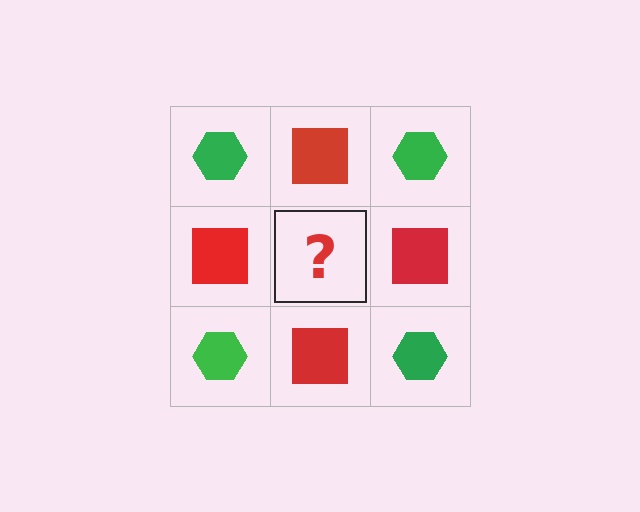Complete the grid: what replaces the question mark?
The question mark should be replaced with a green hexagon.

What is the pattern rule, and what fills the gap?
The rule is that it alternates green hexagon and red square in a checkerboard pattern. The gap should be filled with a green hexagon.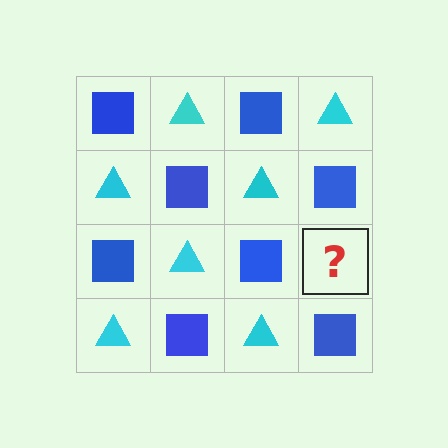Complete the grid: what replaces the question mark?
The question mark should be replaced with a cyan triangle.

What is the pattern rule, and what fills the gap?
The rule is that it alternates blue square and cyan triangle in a checkerboard pattern. The gap should be filled with a cyan triangle.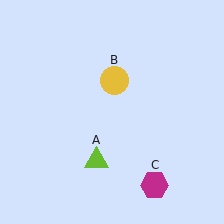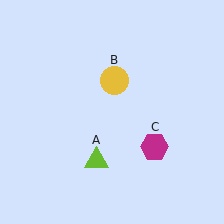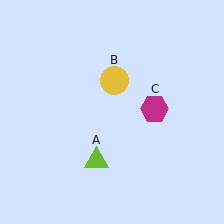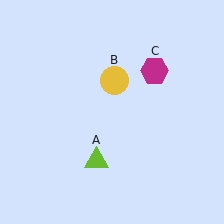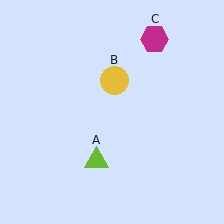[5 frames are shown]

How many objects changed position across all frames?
1 object changed position: magenta hexagon (object C).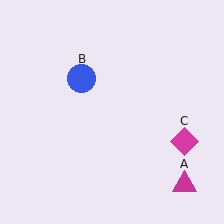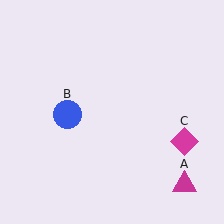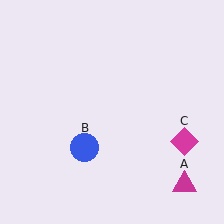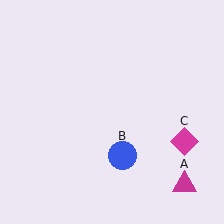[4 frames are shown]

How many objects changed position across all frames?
1 object changed position: blue circle (object B).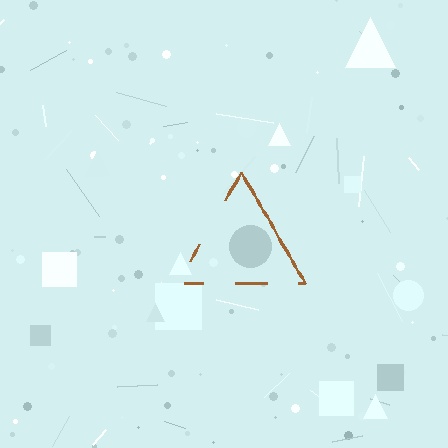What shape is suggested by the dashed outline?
The dashed outline suggests a triangle.